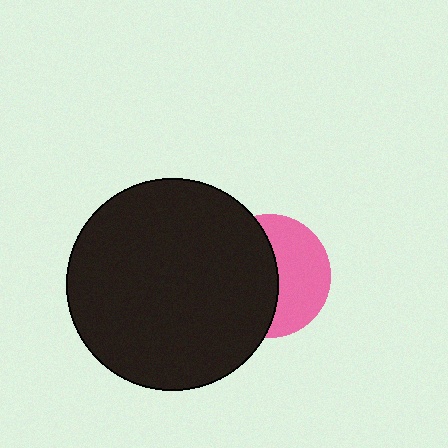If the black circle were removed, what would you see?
You would see the complete pink circle.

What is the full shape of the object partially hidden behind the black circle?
The partially hidden object is a pink circle.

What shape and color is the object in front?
The object in front is a black circle.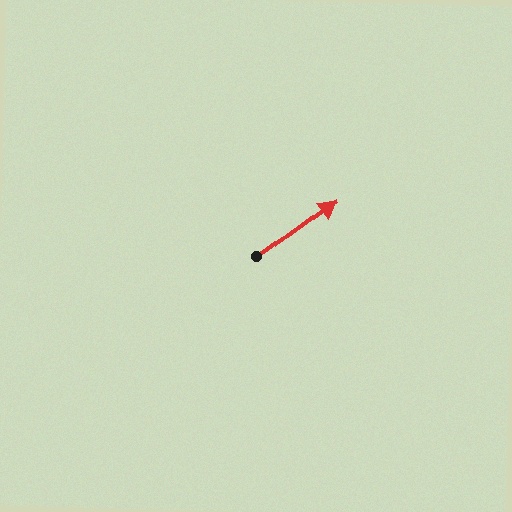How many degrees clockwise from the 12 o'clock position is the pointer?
Approximately 54 degrees.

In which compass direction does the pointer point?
Northeast.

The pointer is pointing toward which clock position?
Roughly 2 o'clock.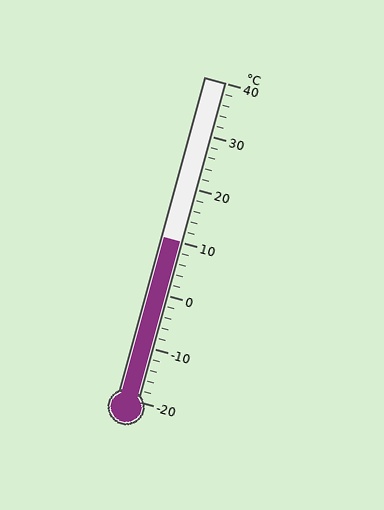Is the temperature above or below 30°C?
The temperature is below 30°C.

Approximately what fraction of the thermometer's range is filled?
The thermometer is filled to approximately 50% of its range.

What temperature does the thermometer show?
The thermometer shows approximately 10°C.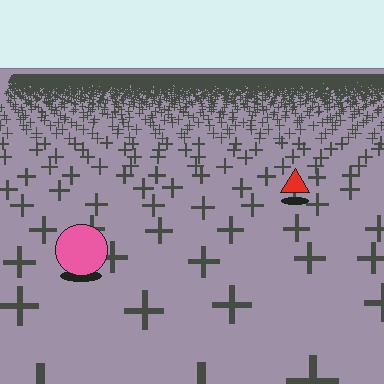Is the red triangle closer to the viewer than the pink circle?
No. The pink circle is closer — you can tell from the texture gradient: the ground texture is coarser near it.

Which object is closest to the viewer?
The pink circle is closest. The texture marks near it are larger and more spread out.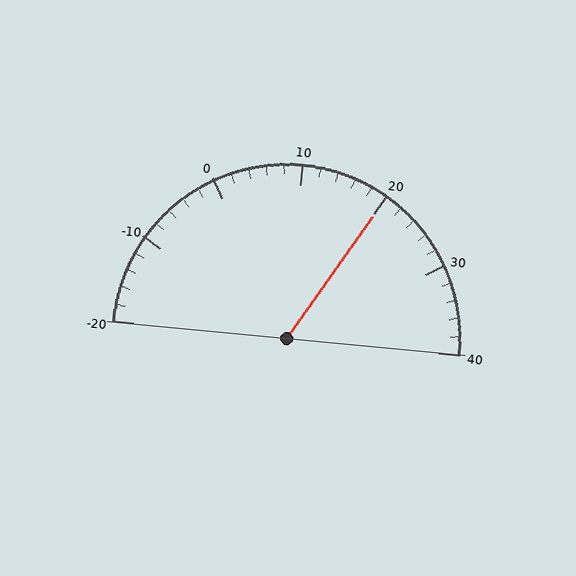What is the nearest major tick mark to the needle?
The nearest major tick mark is 20.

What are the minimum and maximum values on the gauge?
The gauge ranges from -20 to 40.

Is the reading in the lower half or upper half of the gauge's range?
The reading is in the upper half of the range (-20 to 40).